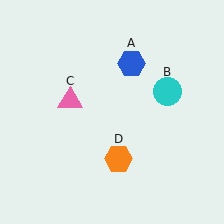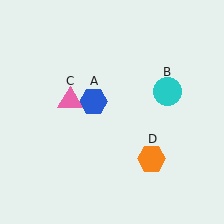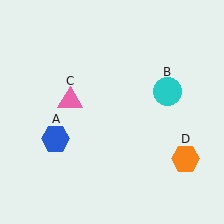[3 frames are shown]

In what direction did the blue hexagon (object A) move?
The blue hexagon (object A) moved down and to the left.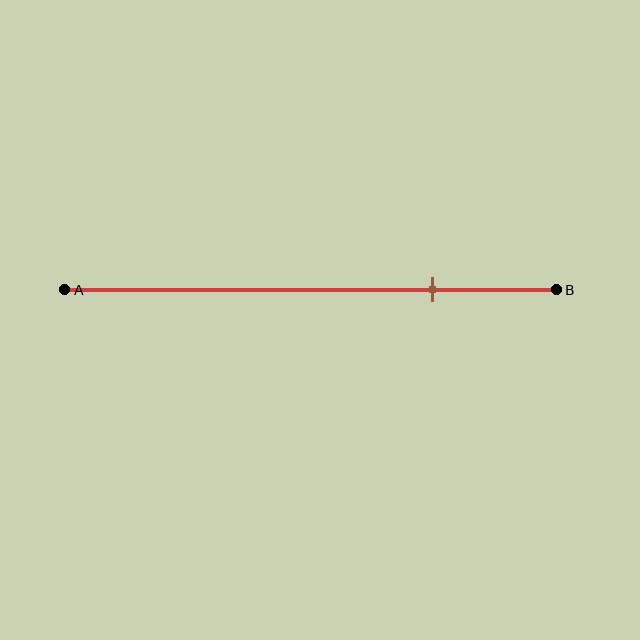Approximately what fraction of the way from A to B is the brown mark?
The brown mark is approximately 75% of the way from A to B.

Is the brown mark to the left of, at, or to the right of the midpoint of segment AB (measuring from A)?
The brown mark is to the right of the midpoint of segment AB.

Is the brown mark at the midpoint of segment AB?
No, the mark is at about 75% from A, not at the 50% midpoint.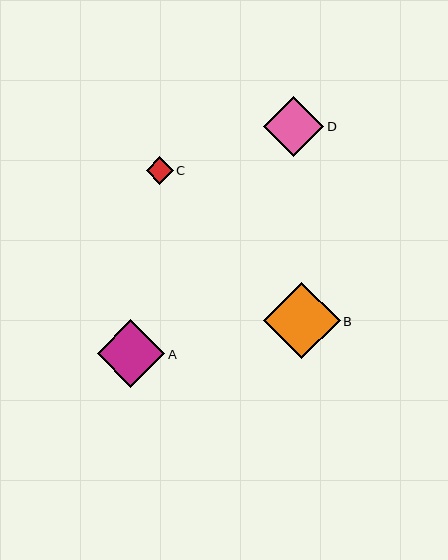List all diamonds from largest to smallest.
From largest to smallest: B, A, D, C.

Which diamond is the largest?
Diamond B is the largest with a size of approximately 77 pixels.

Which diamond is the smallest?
Diamond C is the smallest with a size of approximately 27 pixels.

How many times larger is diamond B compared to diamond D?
Diamond B is approximately 1.3 times the size of diamond D.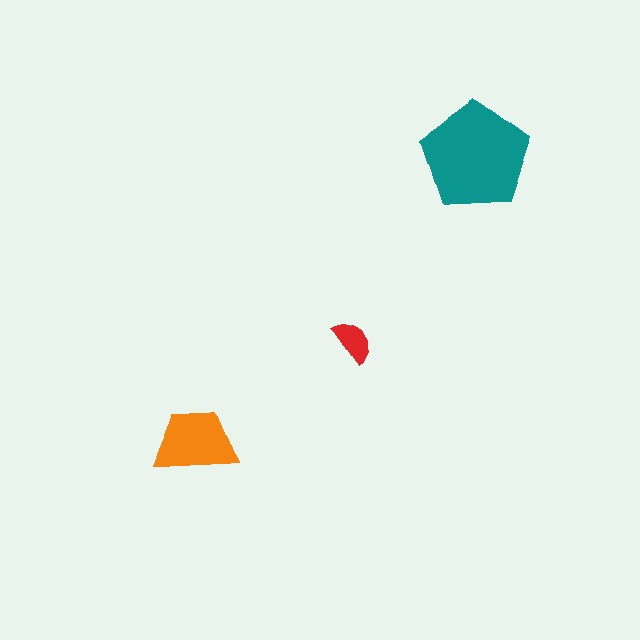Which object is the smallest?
The red semicircle.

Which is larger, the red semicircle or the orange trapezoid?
The orange trapezoid.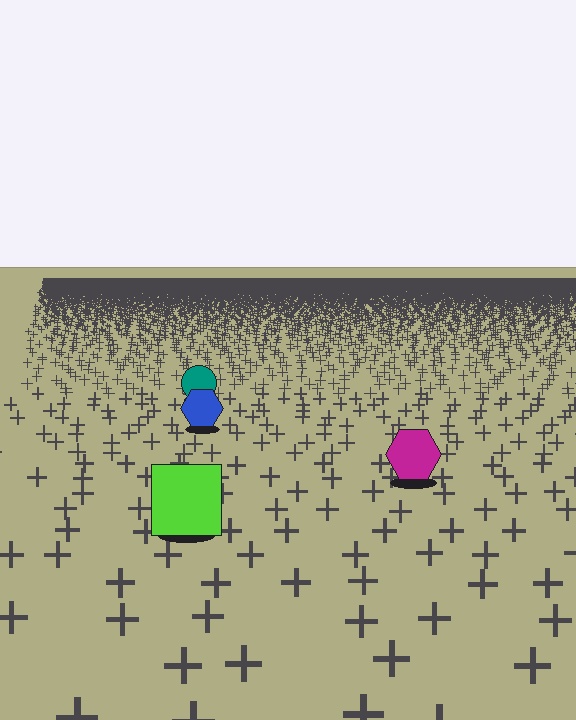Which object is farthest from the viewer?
The teal circle is farthest from the viewer. It appears smaller and the ground texture around it is denser.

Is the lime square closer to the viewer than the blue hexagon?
Yes. The lime square is closer — you can tell from the texture gradient: the ground texture is coarser near it.